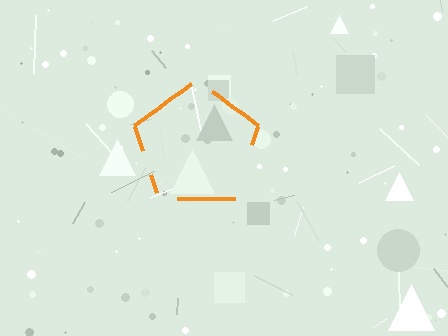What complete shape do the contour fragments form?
The contour fragments form a pentagon.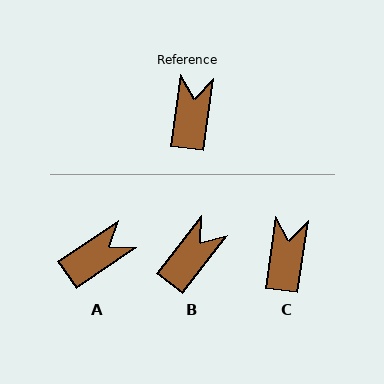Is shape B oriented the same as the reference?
No, it is off by about 29 degrees.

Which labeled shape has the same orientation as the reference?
C.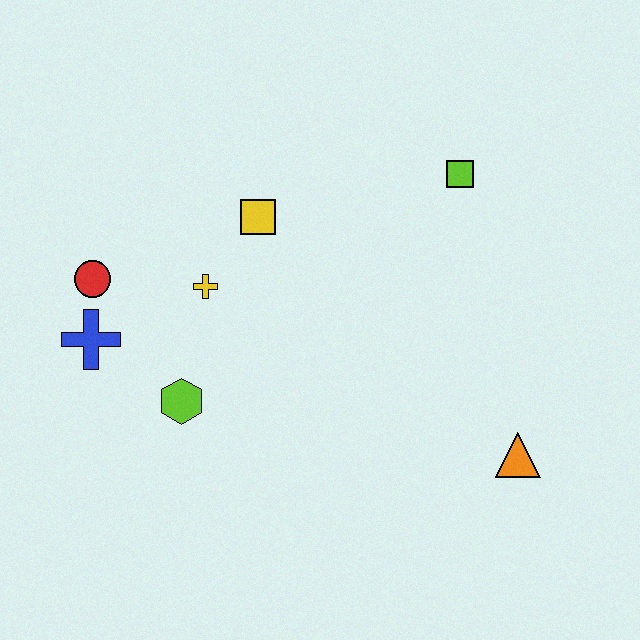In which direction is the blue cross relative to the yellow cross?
The blue cross is to the left of the yellow cross.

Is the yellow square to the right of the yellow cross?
Yes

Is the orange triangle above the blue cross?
No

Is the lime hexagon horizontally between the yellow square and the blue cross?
Yes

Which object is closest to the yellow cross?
The yellow square is closest to the yellow cross.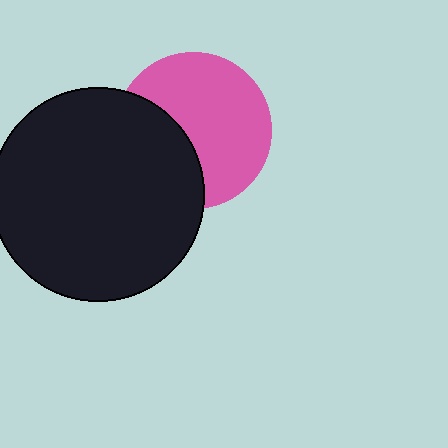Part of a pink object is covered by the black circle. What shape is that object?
It is a circle.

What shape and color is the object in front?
The object in front is a black circle.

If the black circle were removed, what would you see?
You would see the complete pink circle.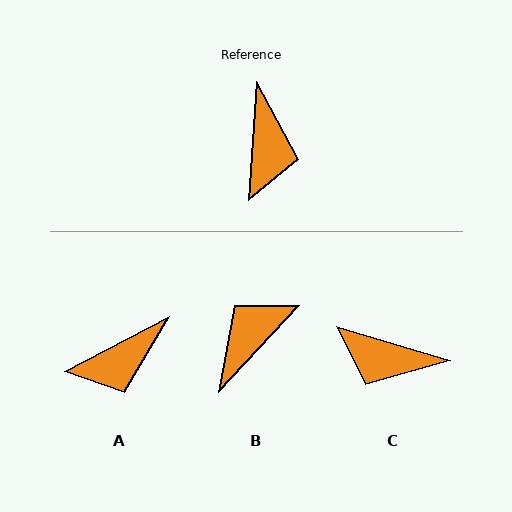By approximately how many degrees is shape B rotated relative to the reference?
Approximately 140 degrees counter-clockwise.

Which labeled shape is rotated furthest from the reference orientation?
B, about 140 degrees away.